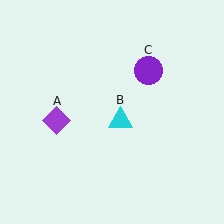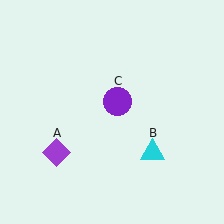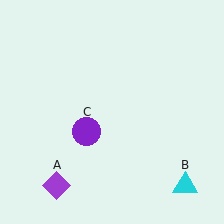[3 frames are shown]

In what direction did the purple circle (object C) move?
The purple circle (object C) moved down and to the left.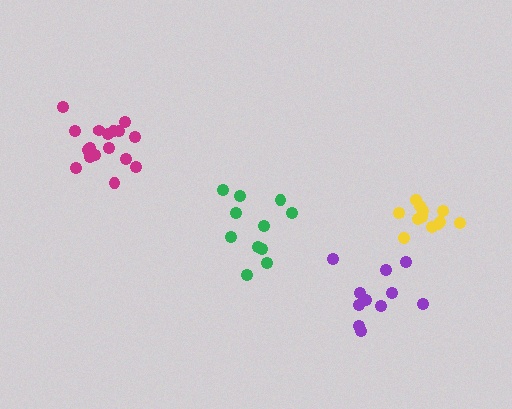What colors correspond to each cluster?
The clusters are colored: purple, green, yellow, magenta.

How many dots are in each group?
Group 1: 11 dots, Group 2: 11 dots, Group 3: 12 dots, Group 4: 17 dots (51 total).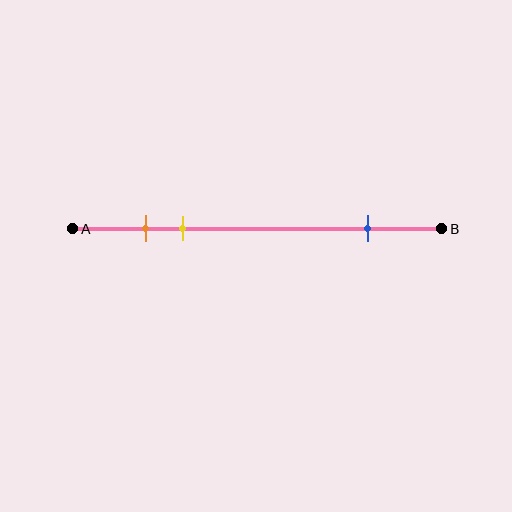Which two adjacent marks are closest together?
The orange and yellow marks are the closest adjacent pair.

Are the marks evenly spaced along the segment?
No, the marks are not evenly spaced.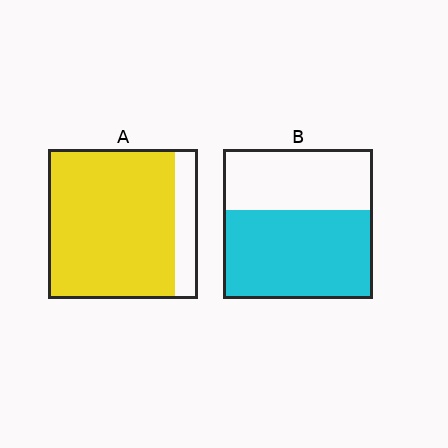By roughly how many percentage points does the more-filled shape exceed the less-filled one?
By roughly 25 percentage points (A over B).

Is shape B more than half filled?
Yes.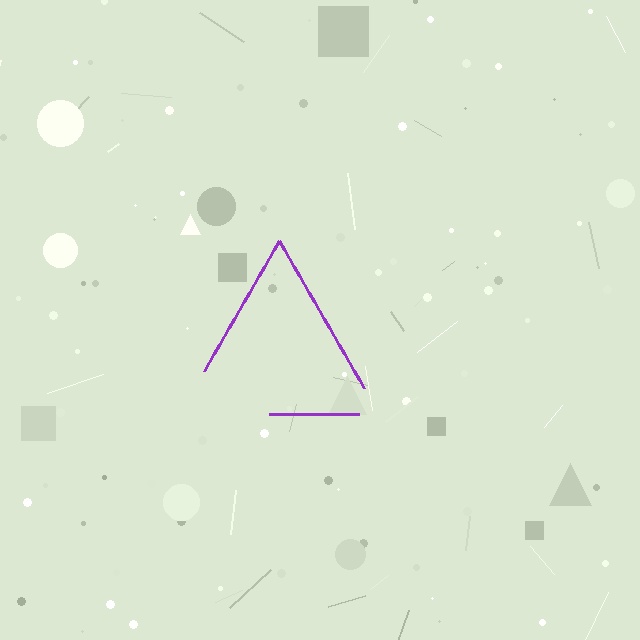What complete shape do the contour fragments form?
The contour fragments form a triangle.